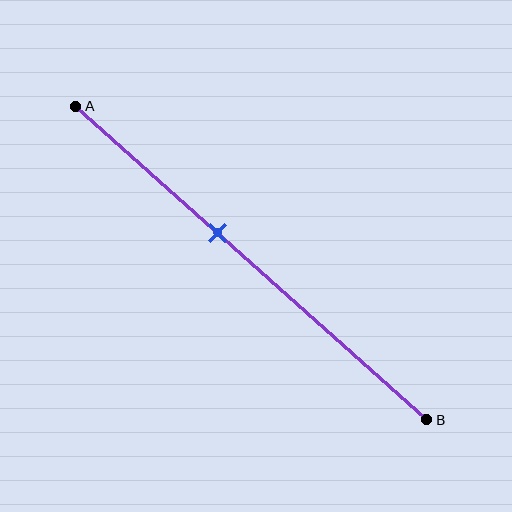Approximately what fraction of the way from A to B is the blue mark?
The blue mark is approximately 40% of the way from A to B.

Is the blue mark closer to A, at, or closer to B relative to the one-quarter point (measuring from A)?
The blue mark is closer to point B than the one-quarter point of segment AB.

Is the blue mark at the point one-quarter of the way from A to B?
No, the mark is at about 40% from A, not at the 25% one-quarter point.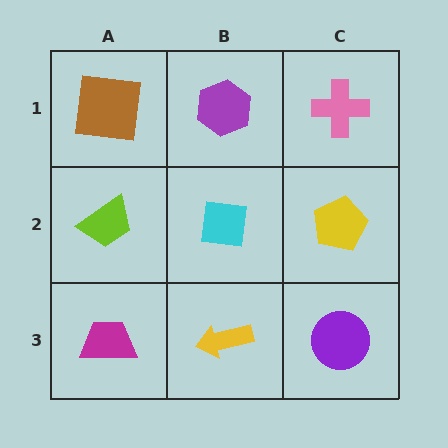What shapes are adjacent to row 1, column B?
A cyan square (row 2, column B), a brown square (row 1, column A), a pink cross (row 1, column C).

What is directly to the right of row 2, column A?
A cyan square.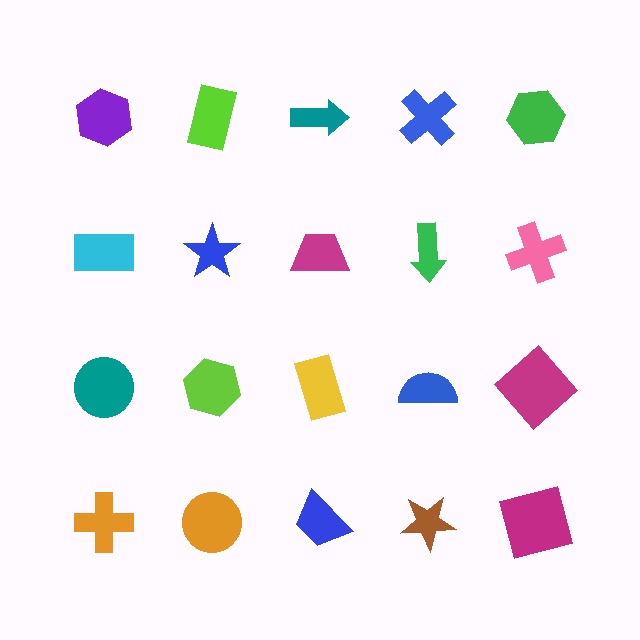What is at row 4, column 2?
An orange circle.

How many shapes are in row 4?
5 shapes.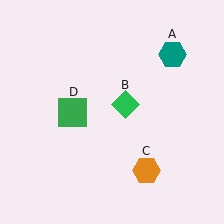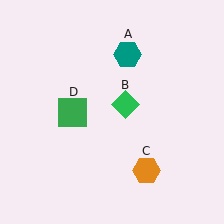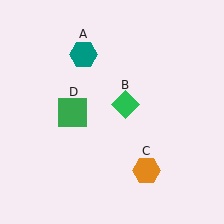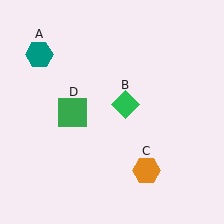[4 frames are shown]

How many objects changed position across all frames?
1 object changed position: teal hexagon (object A).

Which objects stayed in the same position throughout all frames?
Green diamond (object B) and orange hexagon (object C) and green square (object D) remained stationary.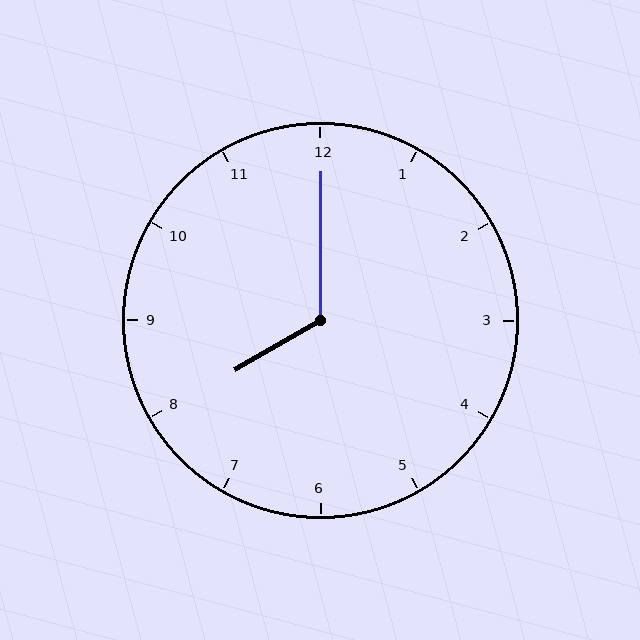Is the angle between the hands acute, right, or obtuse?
It is obtuse.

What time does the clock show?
8:00.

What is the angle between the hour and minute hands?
Approximately 120 degrees.